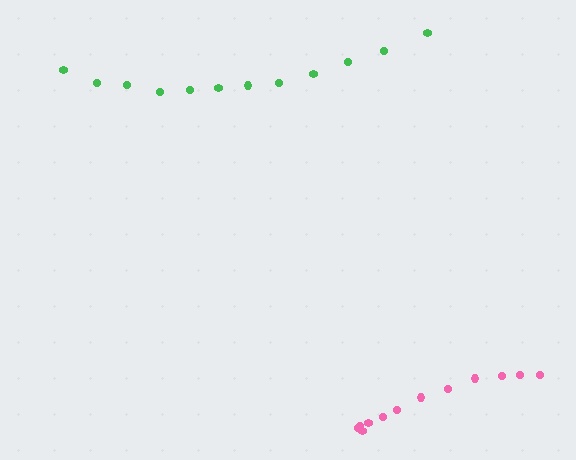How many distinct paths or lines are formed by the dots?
There are 2 distinct paths.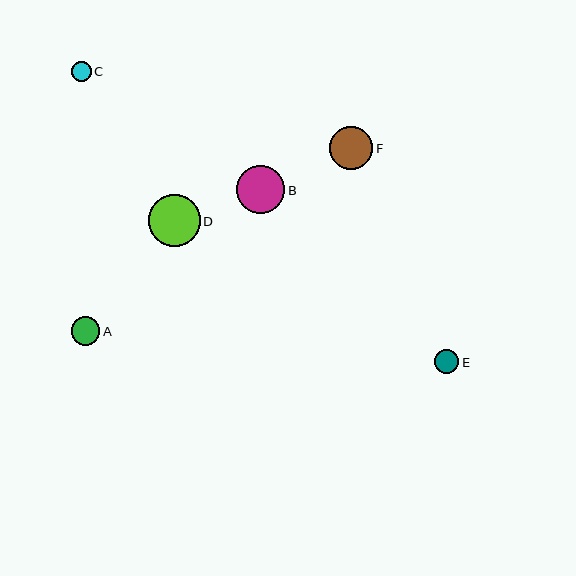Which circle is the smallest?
Circle C is the smallest with a size of approximately 20 pixels.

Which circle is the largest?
Circle D is the largest with a size of approximately 52 pixels.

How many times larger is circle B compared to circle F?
Circle B is approximately 1.1 times the size of circle F.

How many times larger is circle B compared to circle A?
Circle B is approximately 1.7 times the size of circle A.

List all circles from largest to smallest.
From largest to smallest: D, B, F, A, E, C.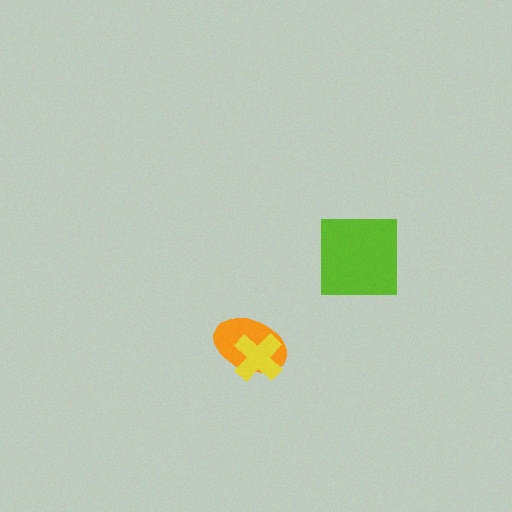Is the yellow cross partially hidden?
No, no other shape covers it.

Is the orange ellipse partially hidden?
Yes, it is partially covered by another shape.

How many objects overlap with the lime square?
0 objects overlap with the lime square.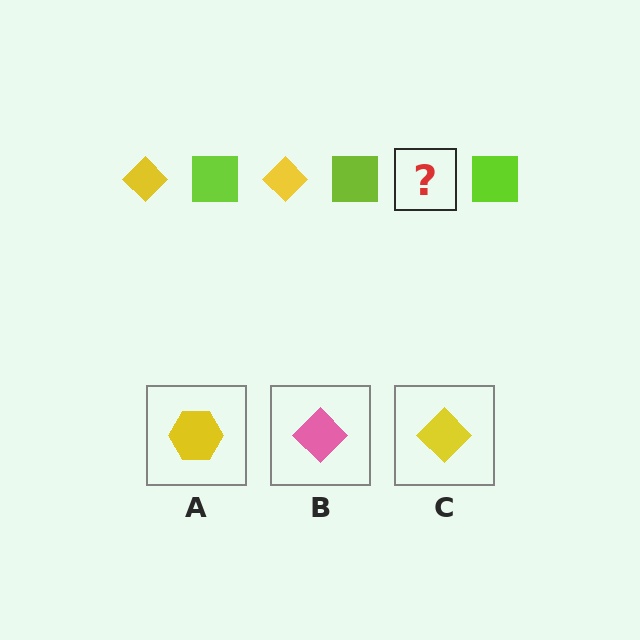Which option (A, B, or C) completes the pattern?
C.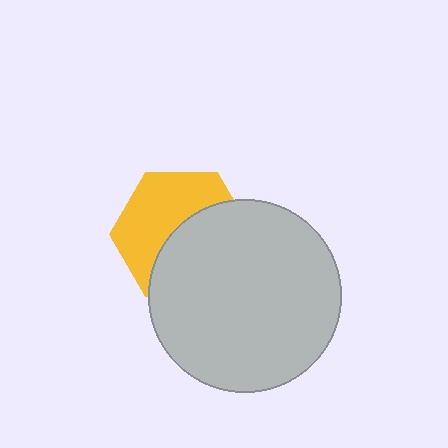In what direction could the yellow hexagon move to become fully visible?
The yellow hexagon could move toward the upper-left. That would shift it out from behind the light gray circle entirely.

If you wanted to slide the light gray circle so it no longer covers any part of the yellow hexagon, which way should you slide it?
Slide it toward the lower-right — that is the most direct way to separate the two shapes.